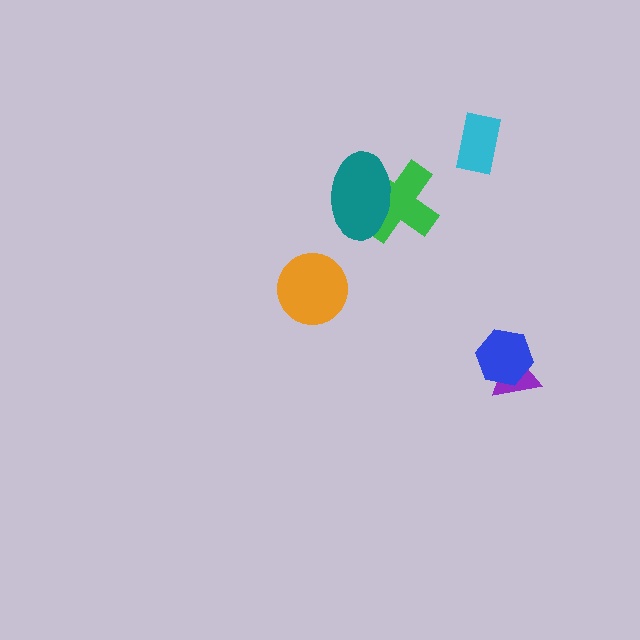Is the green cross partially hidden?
Yes, it is partially covered by another shape.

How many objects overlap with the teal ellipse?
1 object overlaps with the teal ellipse.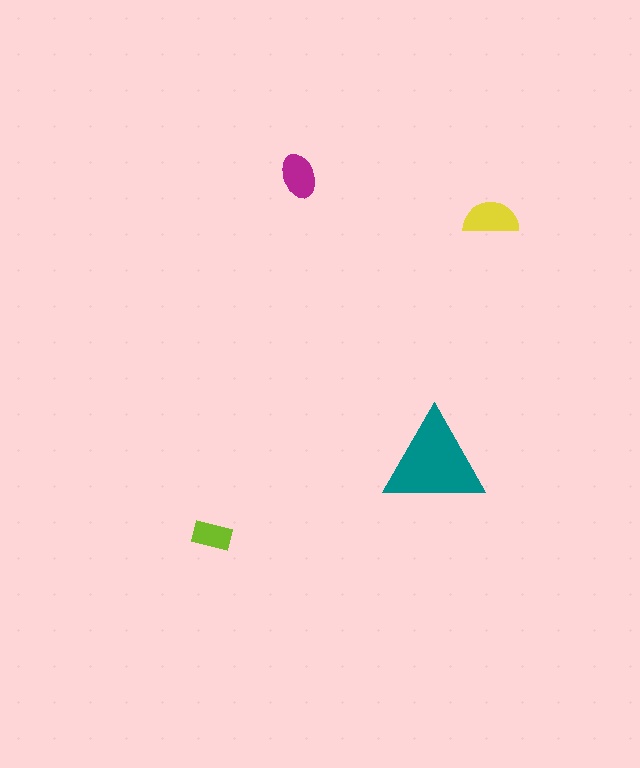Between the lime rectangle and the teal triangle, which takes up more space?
The teal triangle.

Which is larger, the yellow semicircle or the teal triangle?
The teal triangle.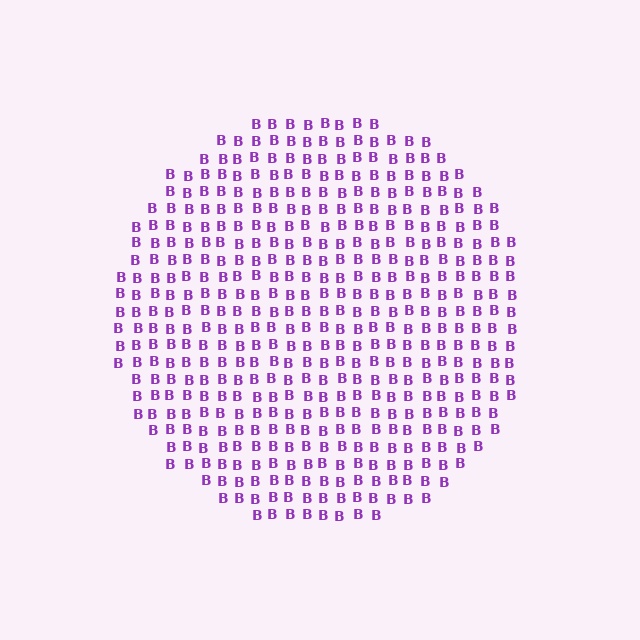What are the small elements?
The small elements are letter B's.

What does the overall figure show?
The overall figure shows a circle.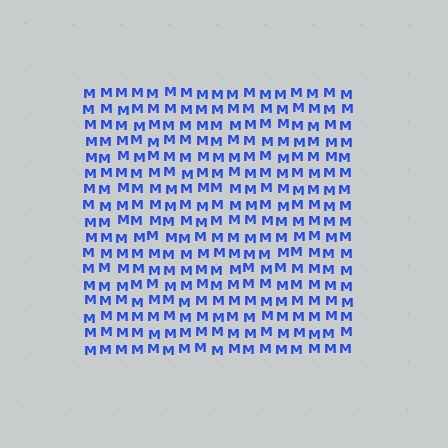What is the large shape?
The large shape is a square.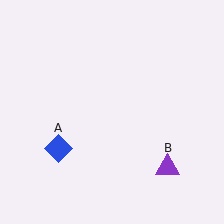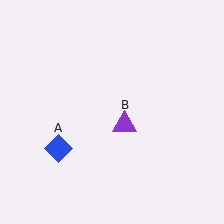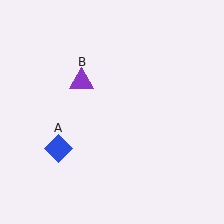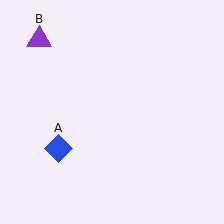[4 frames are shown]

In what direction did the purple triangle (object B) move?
The purple triangle (object B) moved up and to the left.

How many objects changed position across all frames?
1 object changed position: purple triangle (object B).